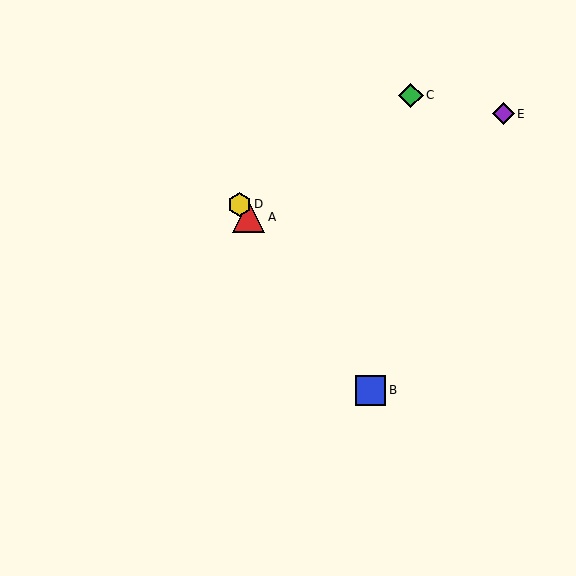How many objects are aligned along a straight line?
3 objects (A, B, D) are aligned along a straight line.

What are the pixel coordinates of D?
Object D is at (239, 204).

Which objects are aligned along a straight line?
Objects A, B, D are aligned along a straight line.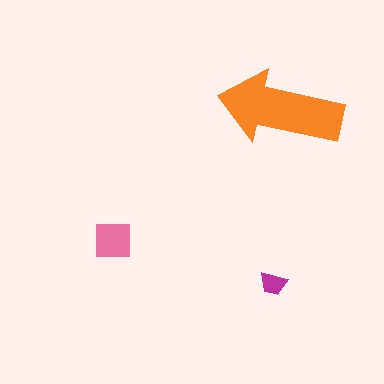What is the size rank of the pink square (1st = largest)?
2nd.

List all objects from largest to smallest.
The orange arrow, the pink square, the magenta trapezoid.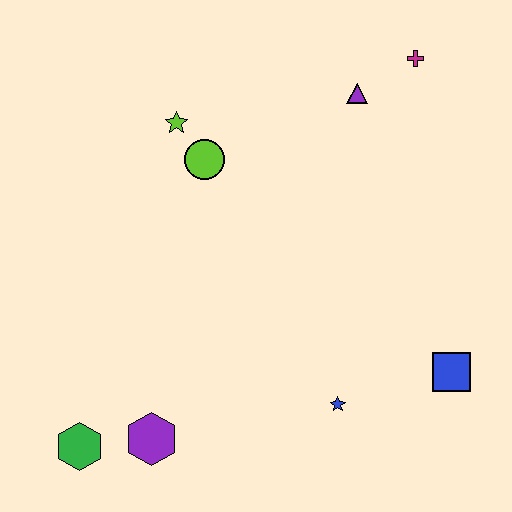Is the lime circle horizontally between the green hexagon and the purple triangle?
Yes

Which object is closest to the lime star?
The lime circle is closest to the lime star.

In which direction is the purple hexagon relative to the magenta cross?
The purple hexagon is below the magenta cross.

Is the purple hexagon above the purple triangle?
No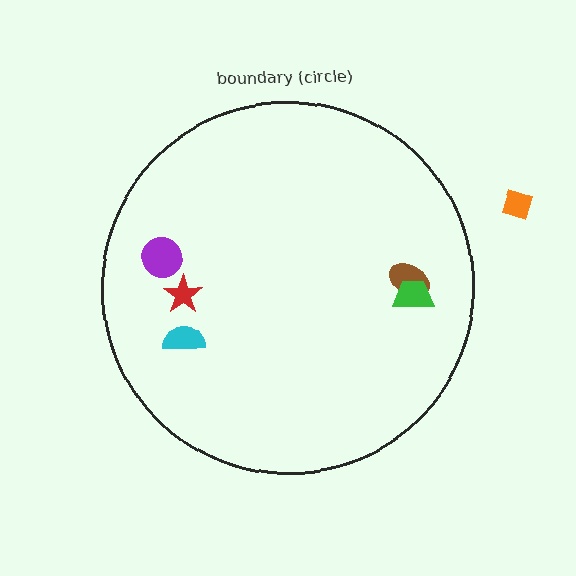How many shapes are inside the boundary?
5 inside, 1 outside.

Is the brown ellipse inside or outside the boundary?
Inside.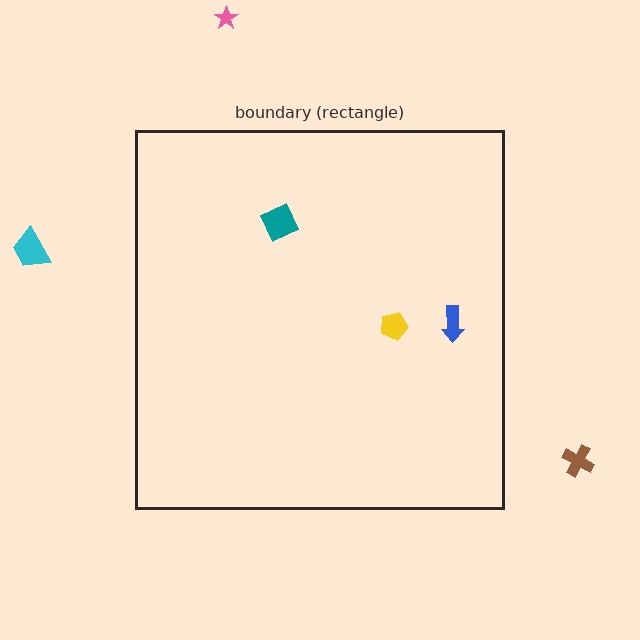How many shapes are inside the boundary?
3 inside, 3 outside.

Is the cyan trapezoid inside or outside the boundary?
Outside.